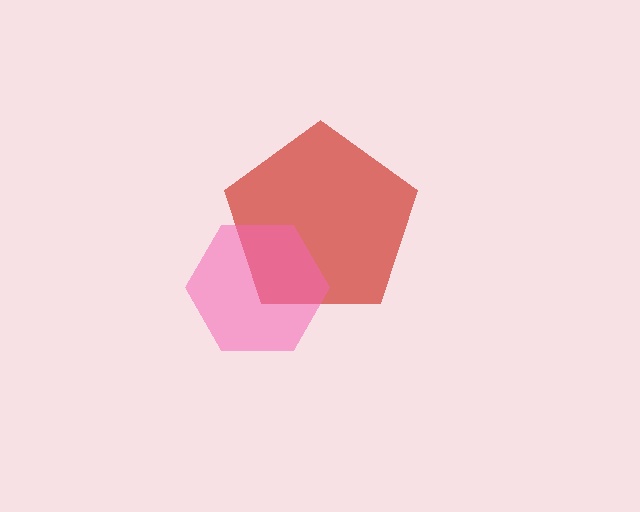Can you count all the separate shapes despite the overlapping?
Yes, there are 2 separate shapes.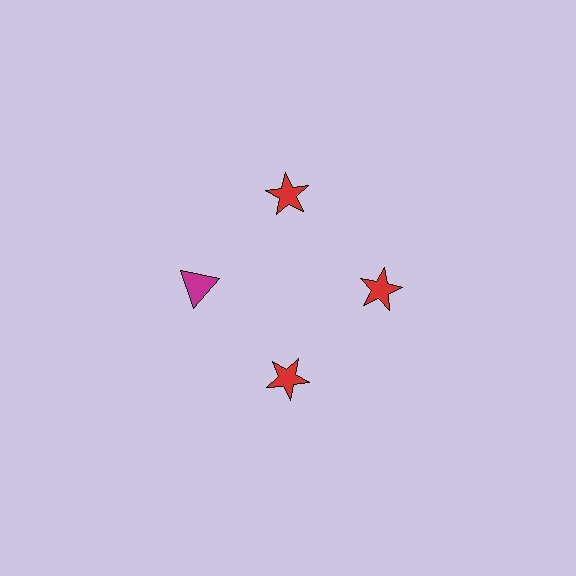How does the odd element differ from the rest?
It differs in both color (magenta instead of red) and shape (triangle instead of star).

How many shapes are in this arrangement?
There are 4 shapes arranged in a ring pattern.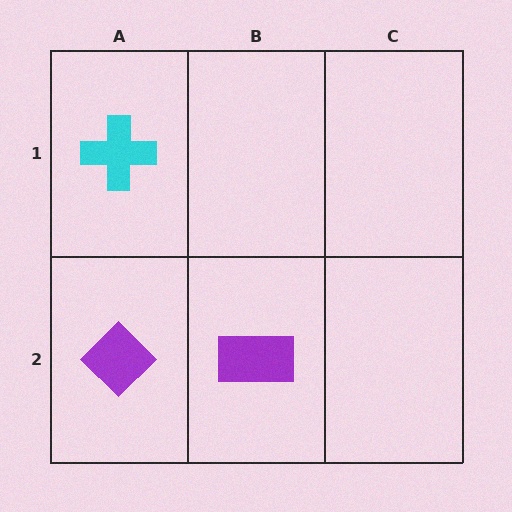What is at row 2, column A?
A purple diamond.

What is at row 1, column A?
A cyan cross.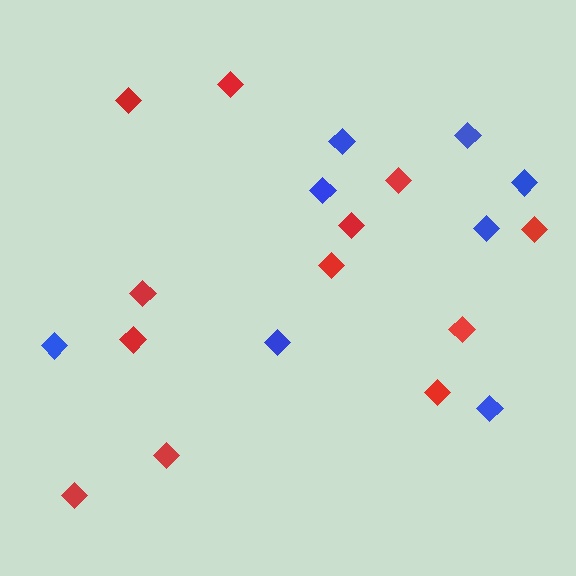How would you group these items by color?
There are 2 groups: one group of blue diamonds (8) and one group of red diamonds (12).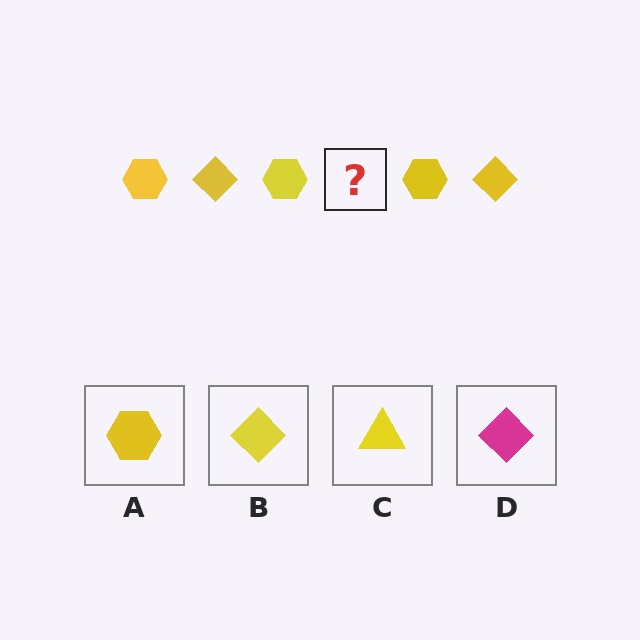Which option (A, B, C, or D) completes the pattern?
B.